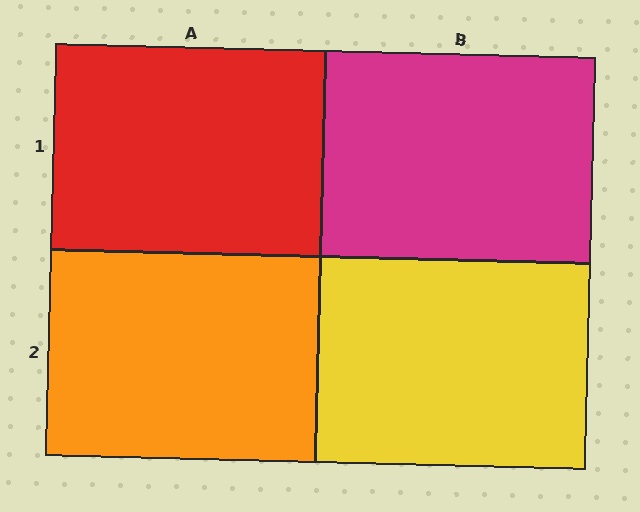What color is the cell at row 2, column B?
Yellow.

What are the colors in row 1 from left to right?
Red, magenta.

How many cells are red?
1 cell is red.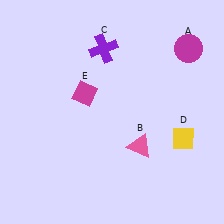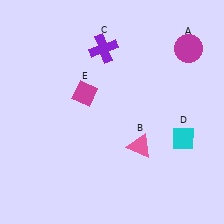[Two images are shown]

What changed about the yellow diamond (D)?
In Image 1, D is yellow. In Image 2, it changed to cyan.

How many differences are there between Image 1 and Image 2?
There is 1 difference between the two images.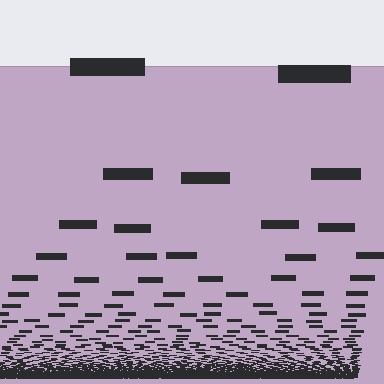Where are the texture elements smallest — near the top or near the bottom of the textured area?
Near the bottom.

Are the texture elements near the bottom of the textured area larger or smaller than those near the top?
Smaller. The gradient is inverted — elements near the bottom are smaller and denser.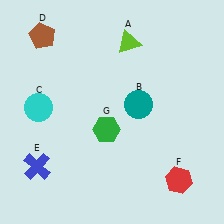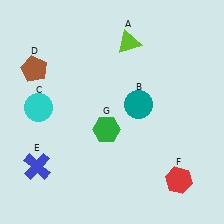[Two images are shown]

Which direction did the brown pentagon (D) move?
The brown pentagon (D) moved down.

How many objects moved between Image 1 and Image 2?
1 object moved between the two images.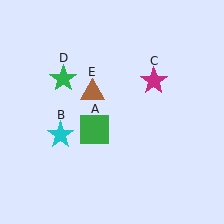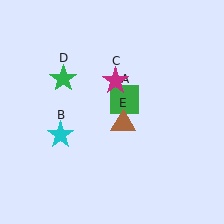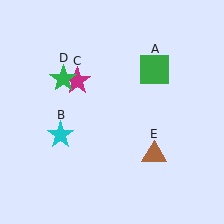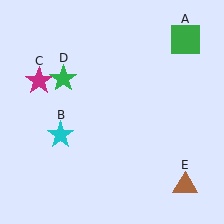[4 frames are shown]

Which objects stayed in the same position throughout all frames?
Cyan star (object B) and green star (object D) remained stationary.